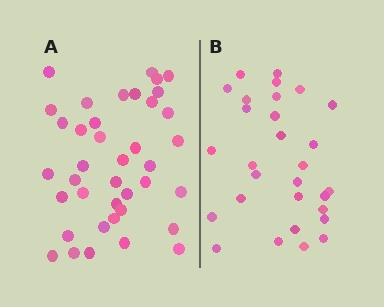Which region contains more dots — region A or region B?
Region A (the left region) has more dots.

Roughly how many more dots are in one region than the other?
Region A has roughly 10 or so more dots than region B.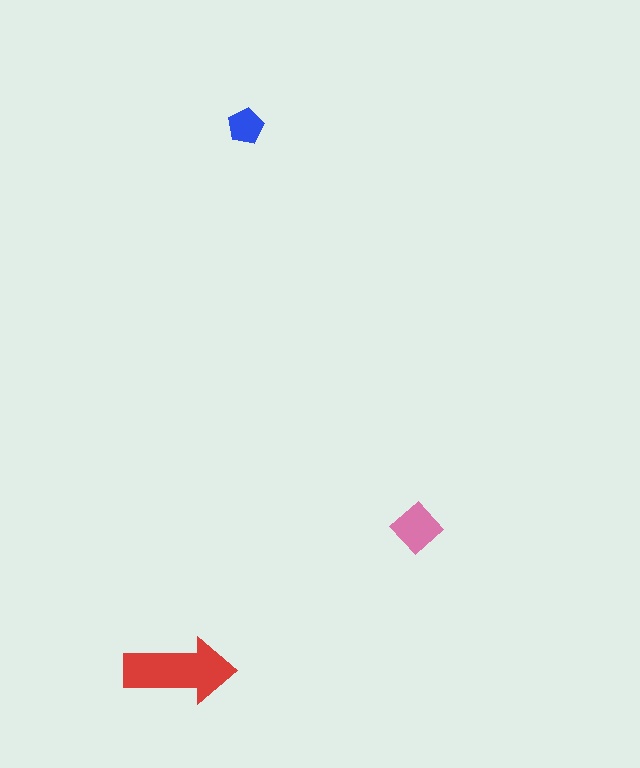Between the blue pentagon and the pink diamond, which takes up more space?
The pink diamond.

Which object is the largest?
The red arrow.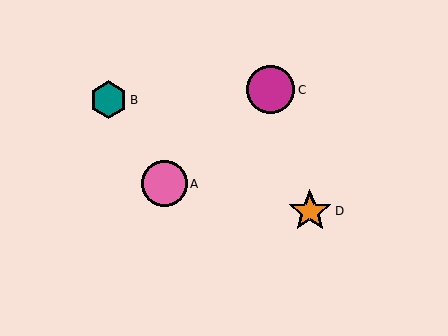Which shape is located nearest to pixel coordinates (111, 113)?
The teal hexagon (labeled B) at (108, 100) is nearest to that location.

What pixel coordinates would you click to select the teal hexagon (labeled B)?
Click at (108, 100) to select the teal hexagon B.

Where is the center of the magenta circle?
The center of the magenta circle is at (271, 90).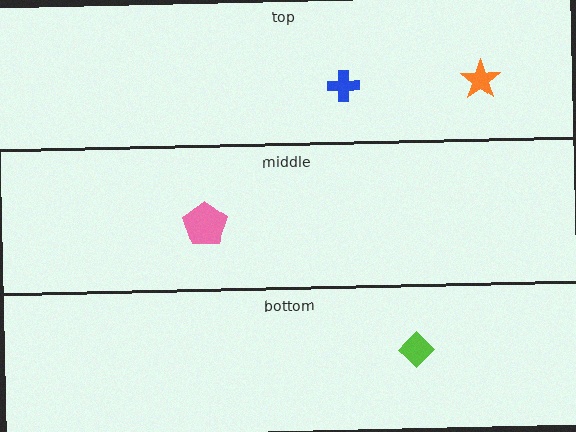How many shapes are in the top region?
2.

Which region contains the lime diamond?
The bottom region.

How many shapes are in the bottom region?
1.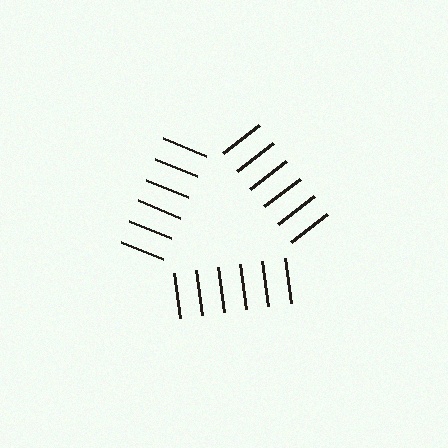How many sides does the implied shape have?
3 sides — the line-ends trace a triangle.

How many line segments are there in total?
18 — 6 along each of the 3 edges.